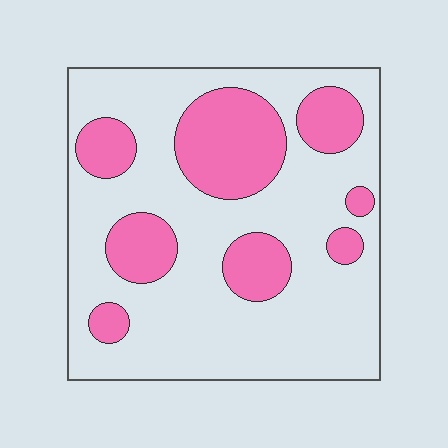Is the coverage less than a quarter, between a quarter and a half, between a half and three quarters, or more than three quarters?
Between a quarter and a half.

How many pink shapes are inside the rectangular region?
8.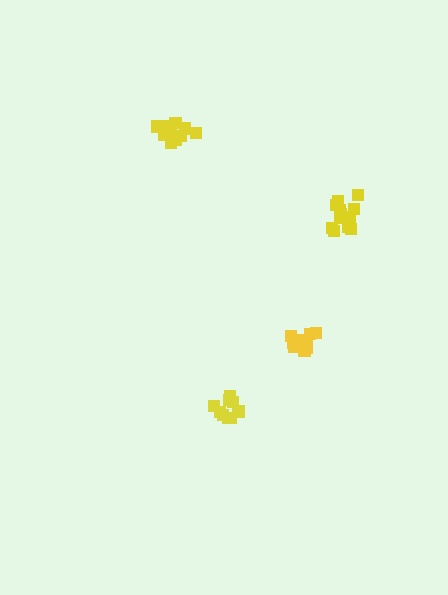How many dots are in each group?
Group 1: 10 dots, Group 2: 13 dots, Group 3: 13 dots, Group 4: 9 dots (45 total).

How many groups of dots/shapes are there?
There are 4 groups.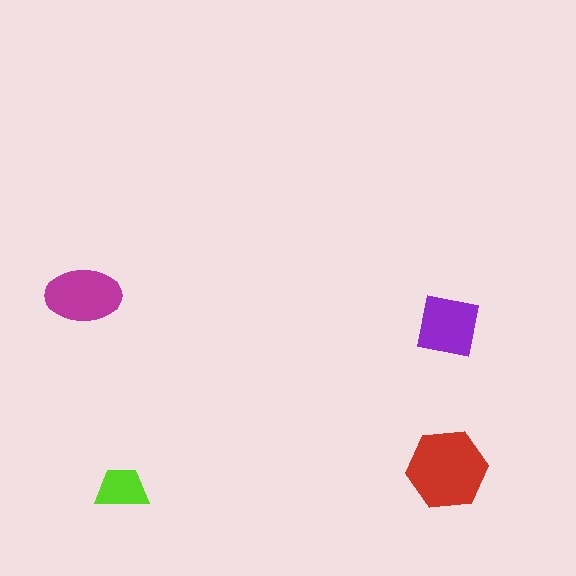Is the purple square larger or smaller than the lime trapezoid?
Larger.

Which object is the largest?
The red hexagon.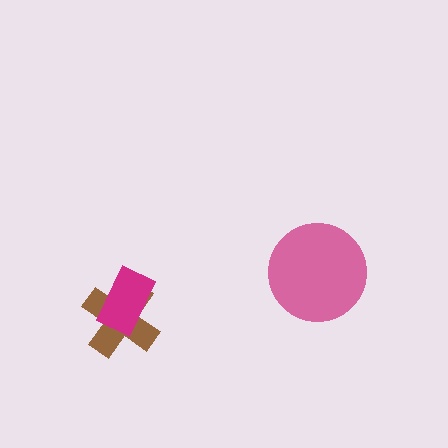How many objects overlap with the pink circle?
0 objects overlap with the pink circle.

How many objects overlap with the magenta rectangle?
1 object overlaps with the magenta rectangle.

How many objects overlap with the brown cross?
1 object overlaps with the brown cross.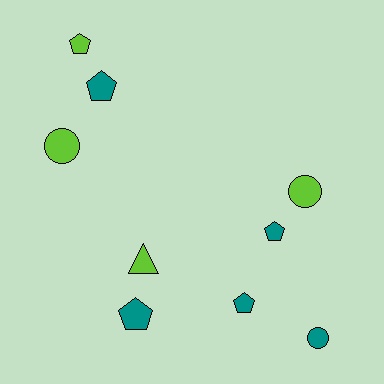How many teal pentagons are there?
There are 4 teal pentagons.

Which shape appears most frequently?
Pentagon, with 5 objects.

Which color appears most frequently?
Teal, with 5 objects.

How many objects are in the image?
There are 9 objects.